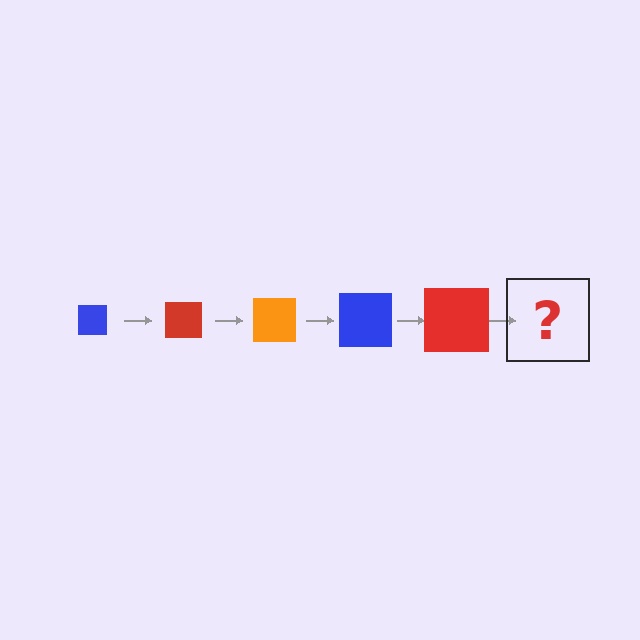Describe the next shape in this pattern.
It should be an orange square, larger than the previous one.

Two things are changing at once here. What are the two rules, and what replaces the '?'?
The two rules are that the square grows larger each step and the color cycles through blue, red, and orange. The '?' should be an orange square, larger than the previous one.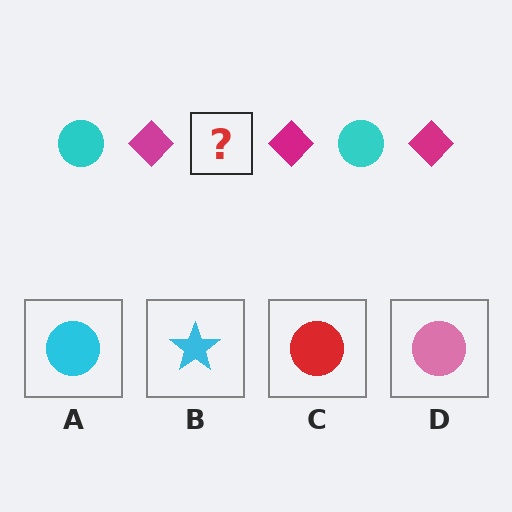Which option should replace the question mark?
Option A.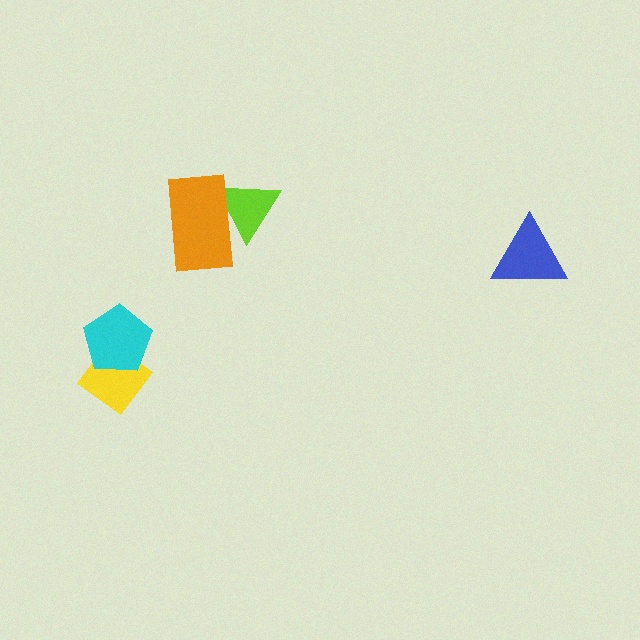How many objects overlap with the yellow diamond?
1 object overlaps with the yellow diamond.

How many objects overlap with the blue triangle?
0 objects overlap with the blue triangle.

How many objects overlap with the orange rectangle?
1 object overlaps with the orange rectangle.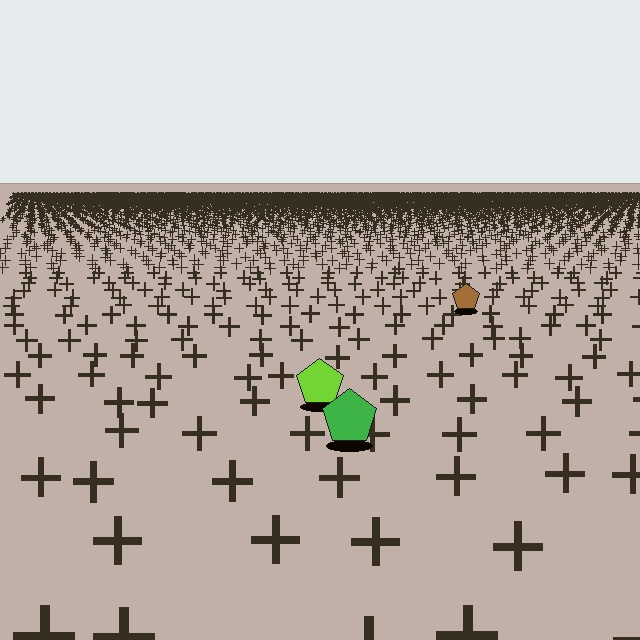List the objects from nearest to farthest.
From nearest to farthest: the green pentagon, the lime pentagon, the brown pentagon.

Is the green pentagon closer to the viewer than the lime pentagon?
Yes. The green pentagon is closer — you can tell from the texture gradient: the ground texture is coarser near it.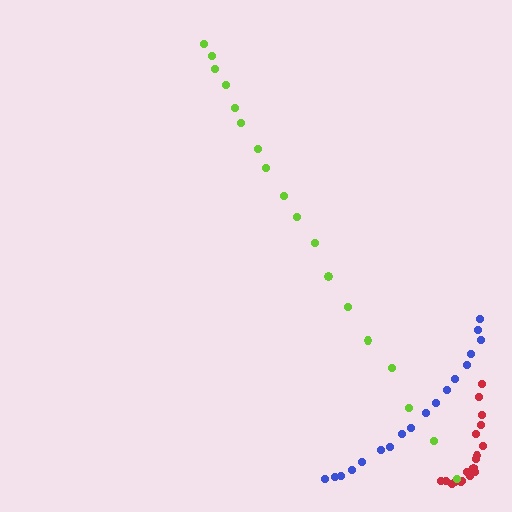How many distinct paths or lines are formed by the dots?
There are 3 distinct paths.